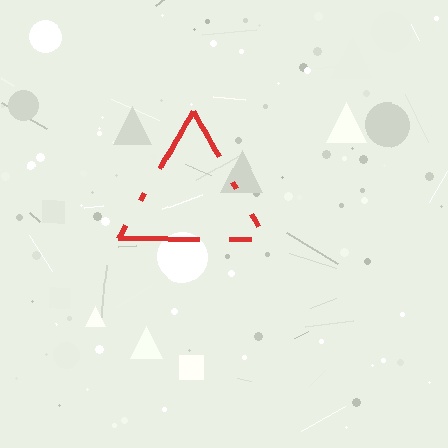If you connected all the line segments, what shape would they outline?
They would outline a triangle.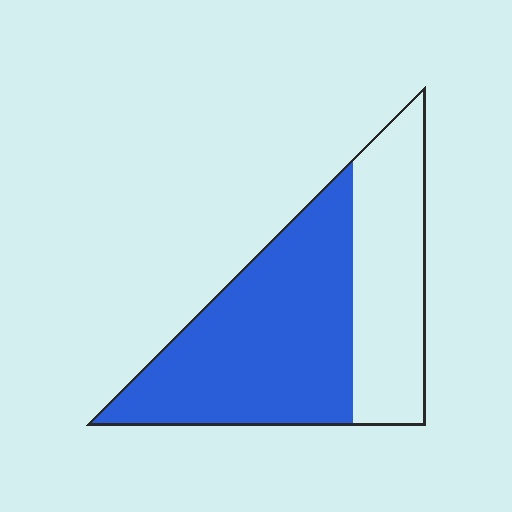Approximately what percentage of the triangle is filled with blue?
Approximately 60%.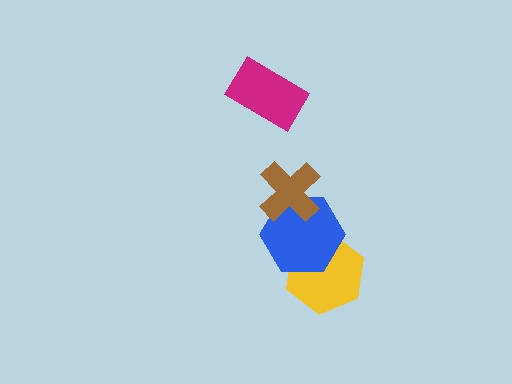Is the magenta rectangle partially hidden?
No, no other shape covers it.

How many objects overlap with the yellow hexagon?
1 object overlaps with the yellow hexagon.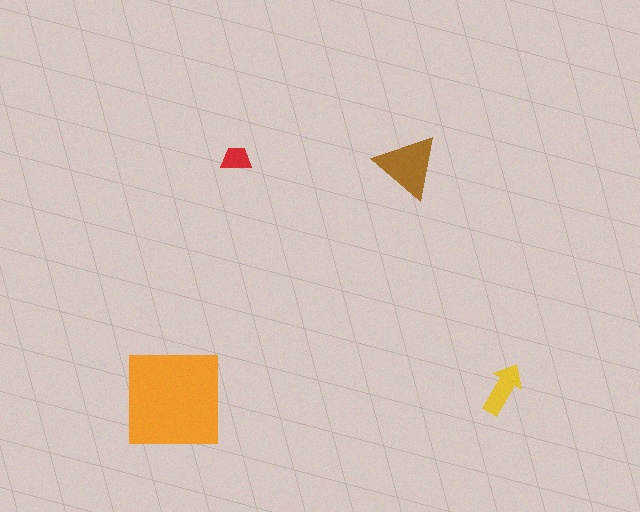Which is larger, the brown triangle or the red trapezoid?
The brown triangle.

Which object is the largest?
The orange square.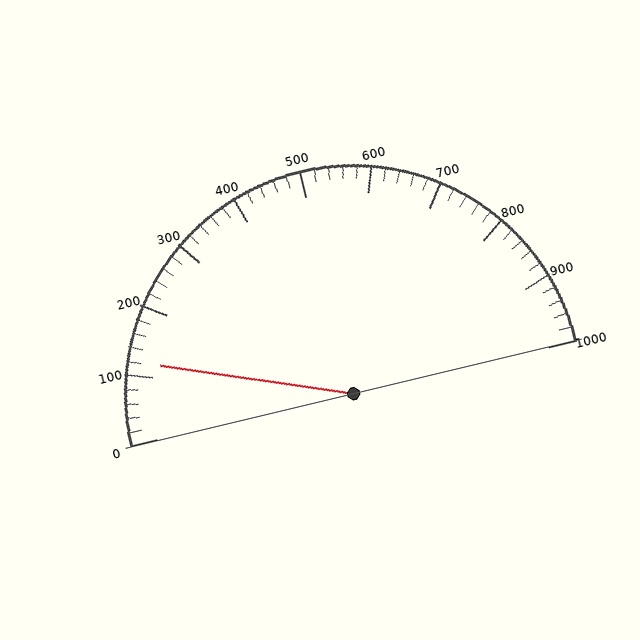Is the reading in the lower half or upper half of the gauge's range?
The reading is in the lower half of the range (0 to 1000).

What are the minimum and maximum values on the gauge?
The gauge ranges from 0 to 1000.